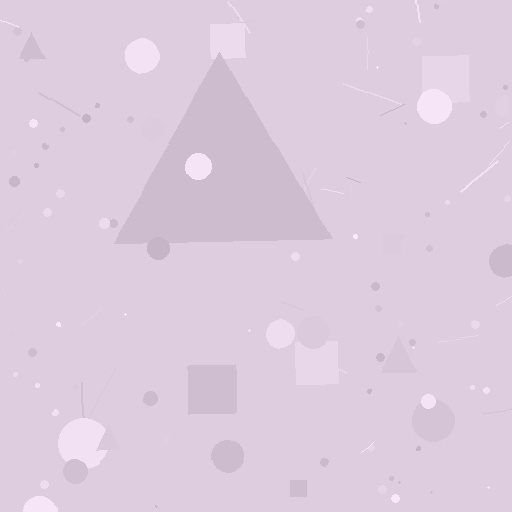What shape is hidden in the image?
A triangle is hidden in the image.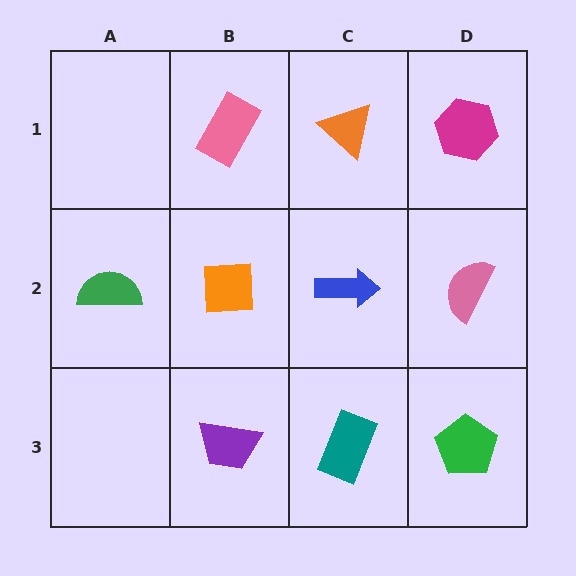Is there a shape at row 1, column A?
No, that cell is empty.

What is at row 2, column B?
An orange square.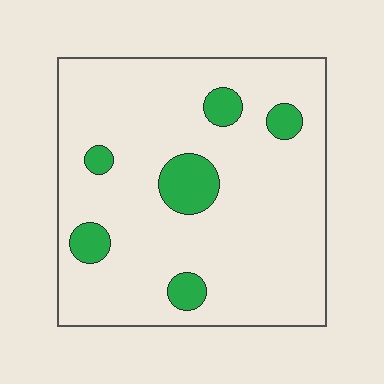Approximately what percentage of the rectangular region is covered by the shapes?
Approximately 10%.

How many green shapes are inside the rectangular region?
6.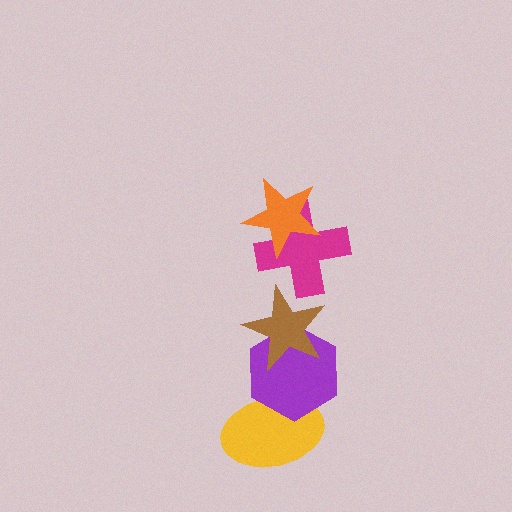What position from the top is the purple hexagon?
The purple hexagon is 4th from the top.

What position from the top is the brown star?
The brown star is 3rd from the top.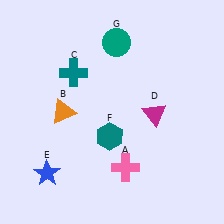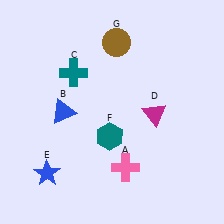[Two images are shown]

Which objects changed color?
B changed from orange to blue. G changed from teal to brown.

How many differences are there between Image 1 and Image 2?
There are 2 differences between the two images.